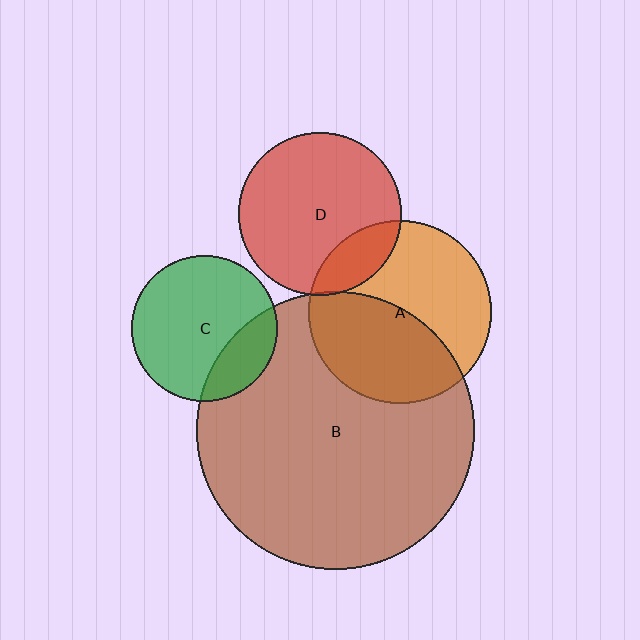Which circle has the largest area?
Circle B (brown).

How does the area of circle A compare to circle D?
Approximately 1.3 times.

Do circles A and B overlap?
Yes.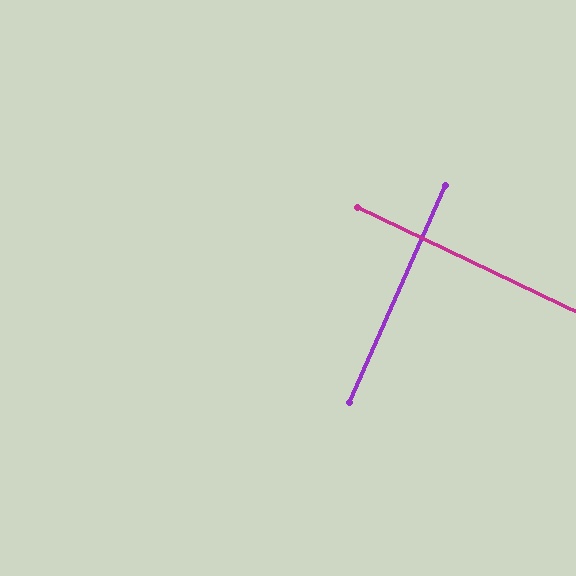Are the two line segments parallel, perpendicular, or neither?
Perpendicular — they meet at approximately 88°.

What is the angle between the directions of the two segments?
Approximately 88 degrees.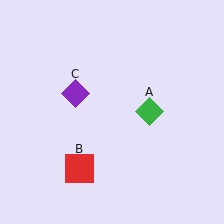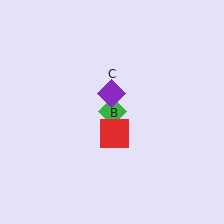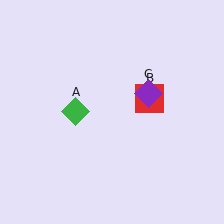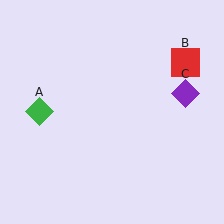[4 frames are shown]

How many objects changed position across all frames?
3 objects changed position: green diamond (object A), red square (object B), purple diamond (object C).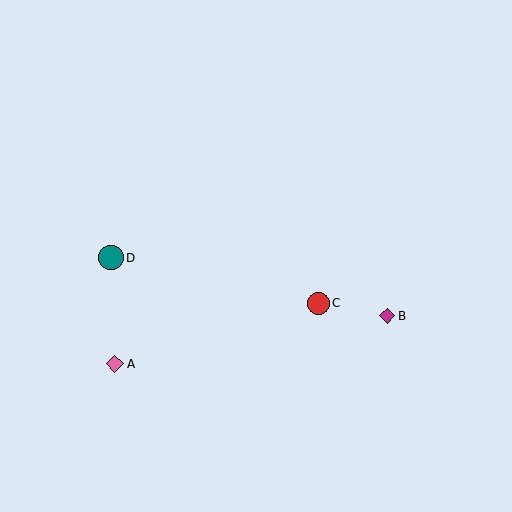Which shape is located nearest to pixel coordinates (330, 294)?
The red circle (labeled C) at (318, 303) is nearest to that location.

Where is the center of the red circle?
The center of the red circle is at (318, 303).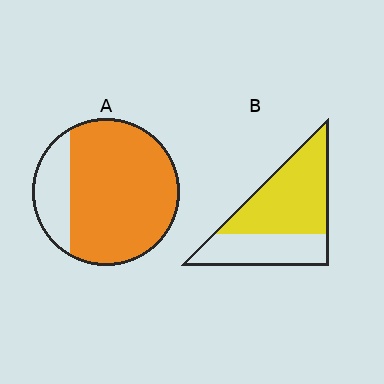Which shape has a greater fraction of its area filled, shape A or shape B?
Shape A.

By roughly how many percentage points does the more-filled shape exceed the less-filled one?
By roughly 20 percentage points (A over B).